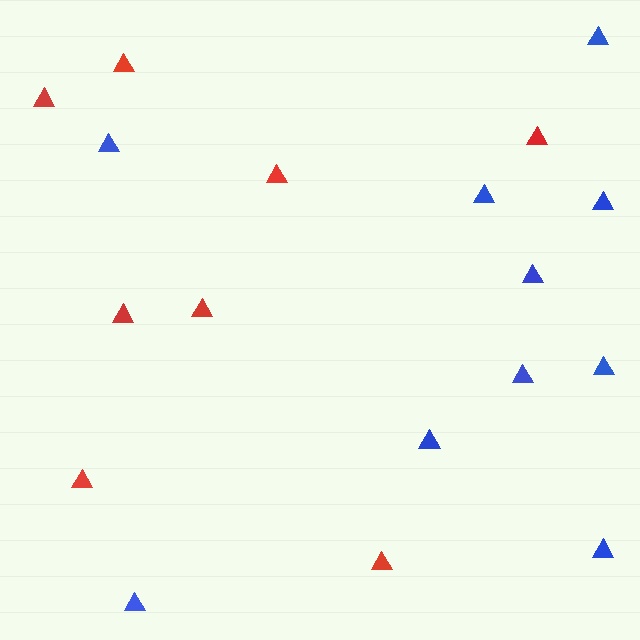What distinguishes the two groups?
There are 2 groups: one group of red triangles (8) and one group of blue triangles (10).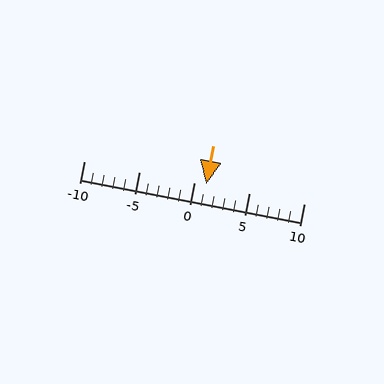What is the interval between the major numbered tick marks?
The major tick marks are spaced 5 units apart.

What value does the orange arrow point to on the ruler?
The orange arrow points to approximately 1.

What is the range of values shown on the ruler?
The ruler shows values from -10 to 10.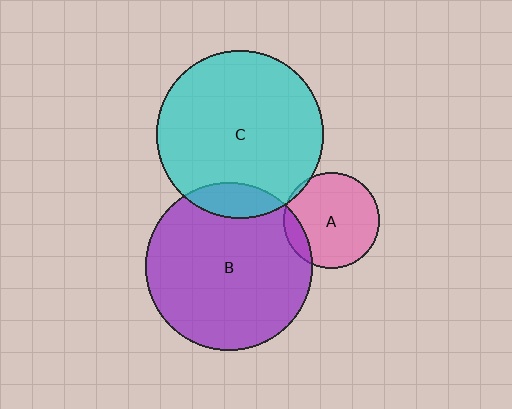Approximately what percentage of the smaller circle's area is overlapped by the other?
Approximately 5%.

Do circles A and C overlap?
Yes.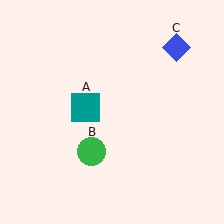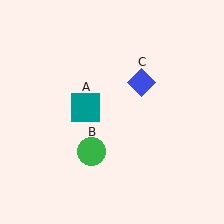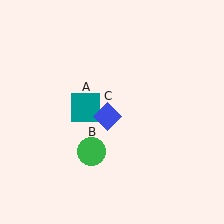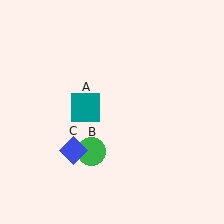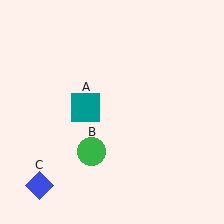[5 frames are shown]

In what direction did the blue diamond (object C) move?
The blue diamond (object C) moved down and to the left.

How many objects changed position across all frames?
1 object changed position: blue diamond (object C).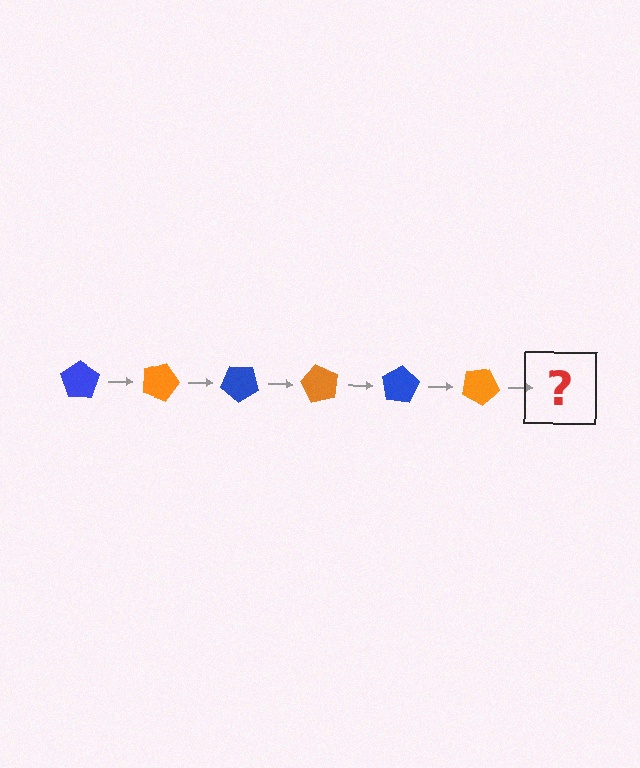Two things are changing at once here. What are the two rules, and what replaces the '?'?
The two rules are that it rotates 20 degrees each step and the color cycles through blue and orange. The '?' should be a blue pentagon, rotated 120 degrees from the start.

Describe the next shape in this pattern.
It should be a blue pentagon, rotated 120 degrees from the start.